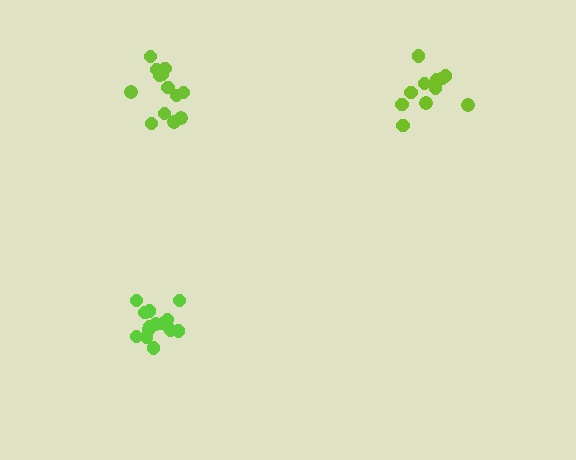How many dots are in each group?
Group 1: 13 dots, Group 2: 15 dots, Group 3: 12 dots (40 total).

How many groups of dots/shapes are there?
There are 3 groups.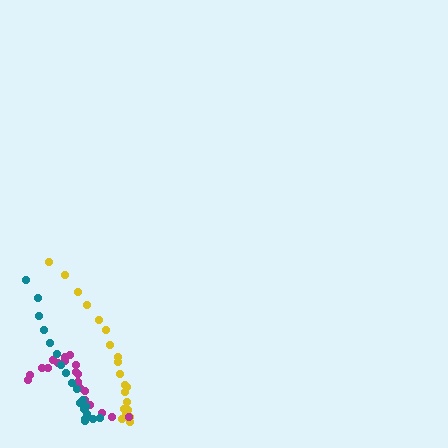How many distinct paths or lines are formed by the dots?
There are 3 distinct paths.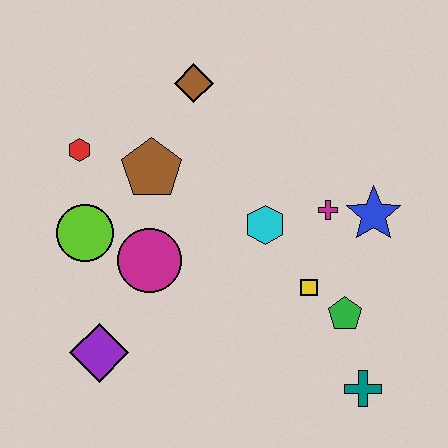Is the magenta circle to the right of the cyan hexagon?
No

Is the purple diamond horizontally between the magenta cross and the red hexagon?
Yes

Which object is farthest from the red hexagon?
The teal cross is farthest from the red hexagon.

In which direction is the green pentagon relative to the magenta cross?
The green pentagon is below the magenta cross.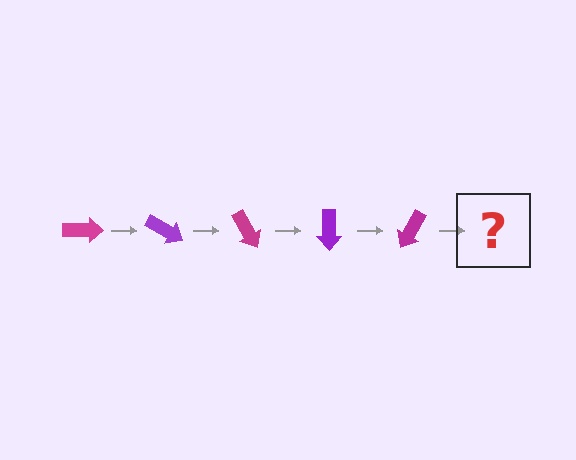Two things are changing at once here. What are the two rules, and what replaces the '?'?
The two rules are that it rotates 30 degrees each step and the color cycles through magenta and purple. The '?' should be a purple arrow, rotated 150 degrees from the start.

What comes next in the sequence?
The next element should be a purple arrow, rotated 150 degrees from the start.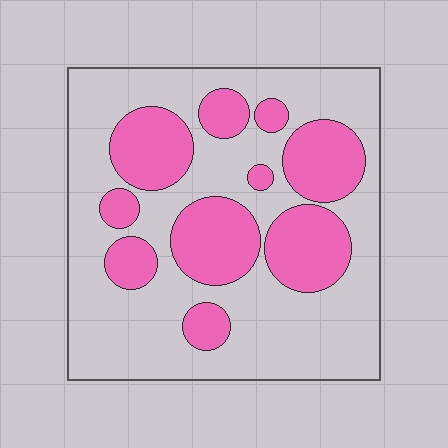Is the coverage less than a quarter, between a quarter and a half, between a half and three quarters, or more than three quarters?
Between a quarter and a half.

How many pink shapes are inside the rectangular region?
10.